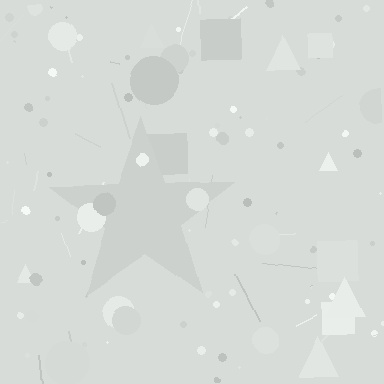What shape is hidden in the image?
A star is hidden in the image.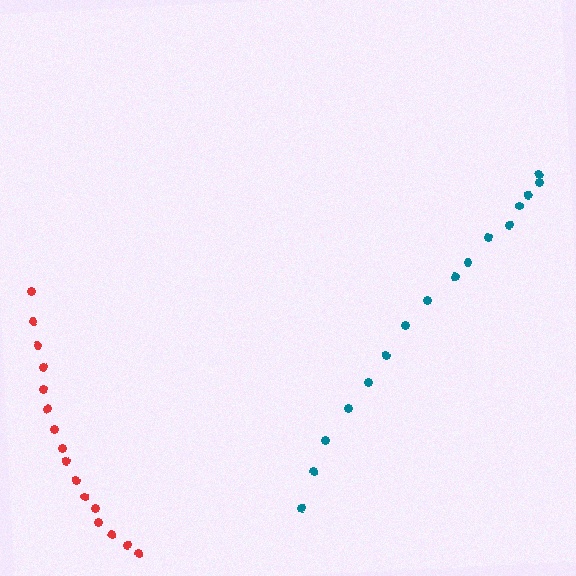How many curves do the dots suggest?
There are 2 distinct paths.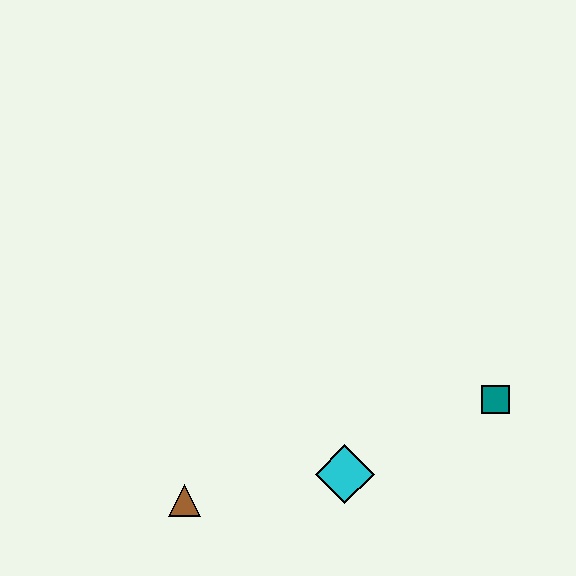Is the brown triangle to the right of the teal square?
No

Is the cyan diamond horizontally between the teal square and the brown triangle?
Yes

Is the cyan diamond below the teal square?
Yes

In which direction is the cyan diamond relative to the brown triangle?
The cyan diamond is to the right of the brown triangle.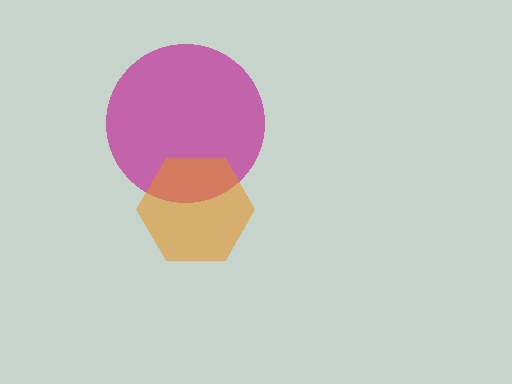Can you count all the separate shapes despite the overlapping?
Yes, there are 2 separate shapes.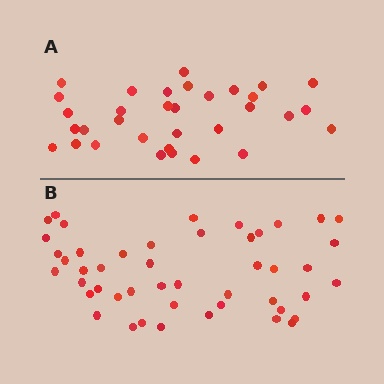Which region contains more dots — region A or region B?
Region B (the bottom region) has more dots.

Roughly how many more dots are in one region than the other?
Region B has approximately 15 more dots than region A.